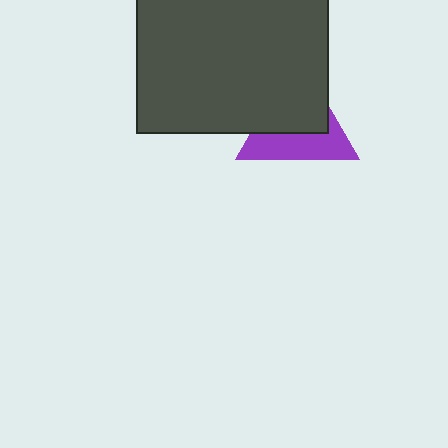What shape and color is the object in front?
The object in front is a dark gray square.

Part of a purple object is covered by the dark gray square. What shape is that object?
It is a triangle.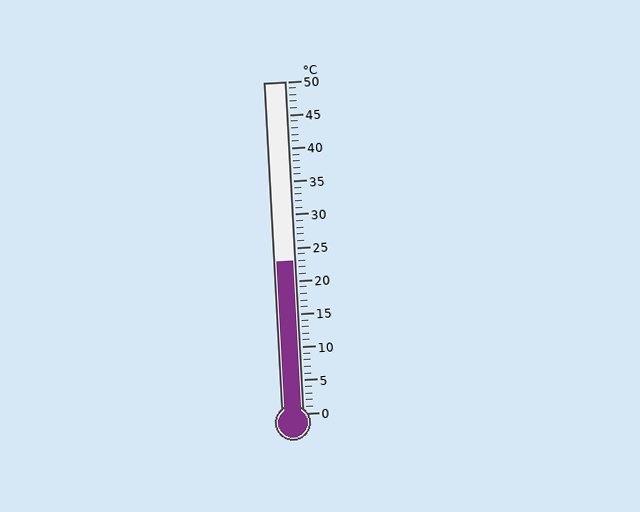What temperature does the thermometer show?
The thermometer shows approximately 23°C.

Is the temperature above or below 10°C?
The temperature is above 10°C.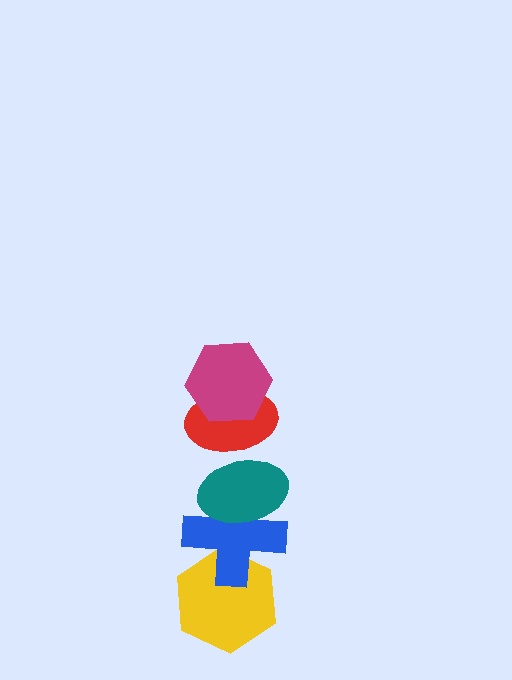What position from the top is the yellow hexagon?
The yellow hexagon is 5th from the top.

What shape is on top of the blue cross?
The teal ellipse is on top of the blue cross.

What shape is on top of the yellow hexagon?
The blue cross is on top of the yellow hexagon.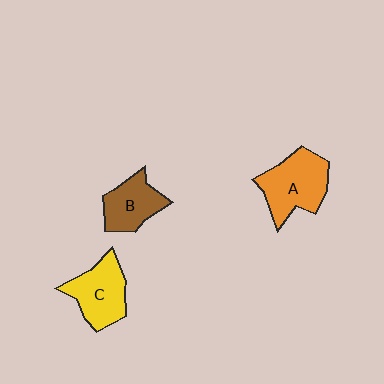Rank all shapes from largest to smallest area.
From largest to smallest: A (orange), C (yellow), B (brown).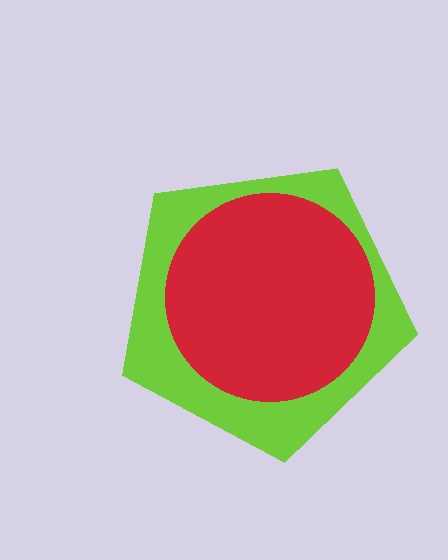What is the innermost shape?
The red circle.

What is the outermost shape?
The lime pentagon.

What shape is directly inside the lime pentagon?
The red circle.